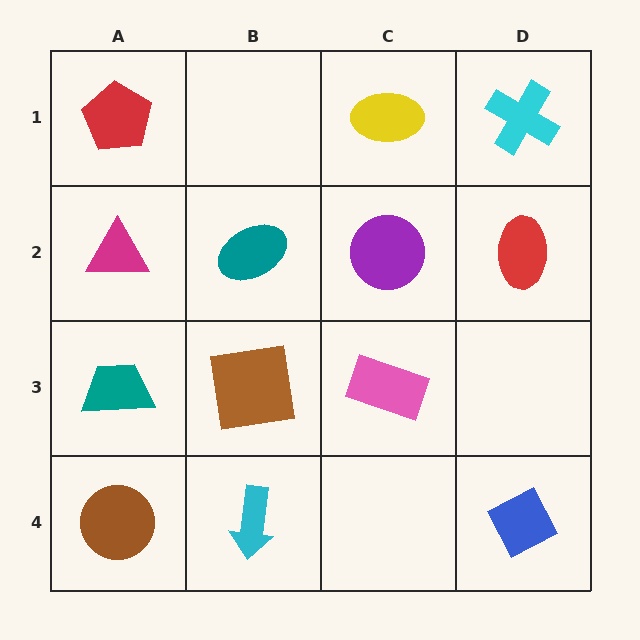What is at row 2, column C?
A purple circle.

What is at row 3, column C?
A pink rectangle.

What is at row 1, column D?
A cyan cross.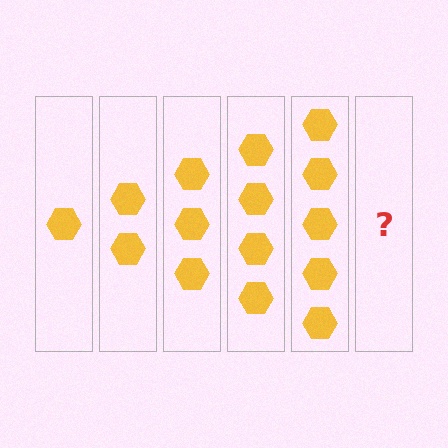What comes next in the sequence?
The next element should be 6 hexagons.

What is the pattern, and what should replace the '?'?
The pattern is that each step adds one more hexagon. The '?' should be 6 hexagons.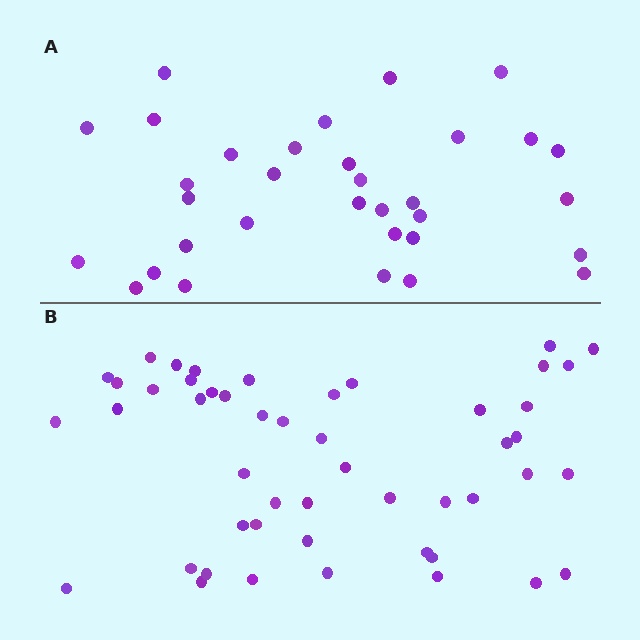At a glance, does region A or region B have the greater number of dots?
Region B (the bottom region) has more dots.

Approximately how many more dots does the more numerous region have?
Region B has approximately 15 more dots than region A.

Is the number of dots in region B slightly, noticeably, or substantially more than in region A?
Region B has substantially more. The ratio is roughly 1.5 to 1.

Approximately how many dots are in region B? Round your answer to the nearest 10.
About 50 dots. (The exact count is 49, which rounds to 50.)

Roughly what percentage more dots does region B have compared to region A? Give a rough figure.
About 50% more.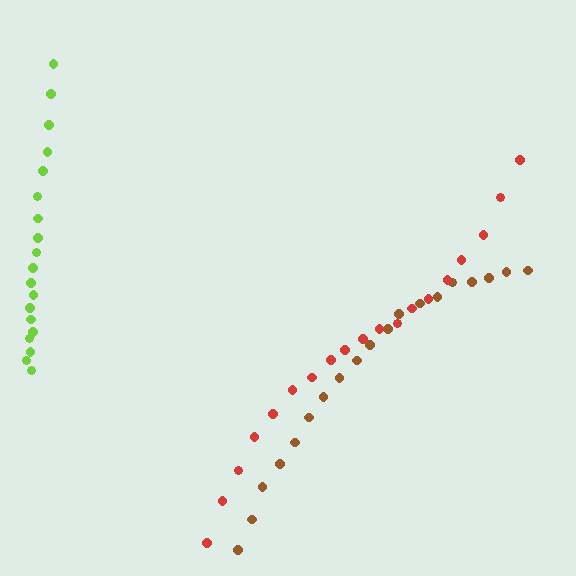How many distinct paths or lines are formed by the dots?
There are 3 distinct paths.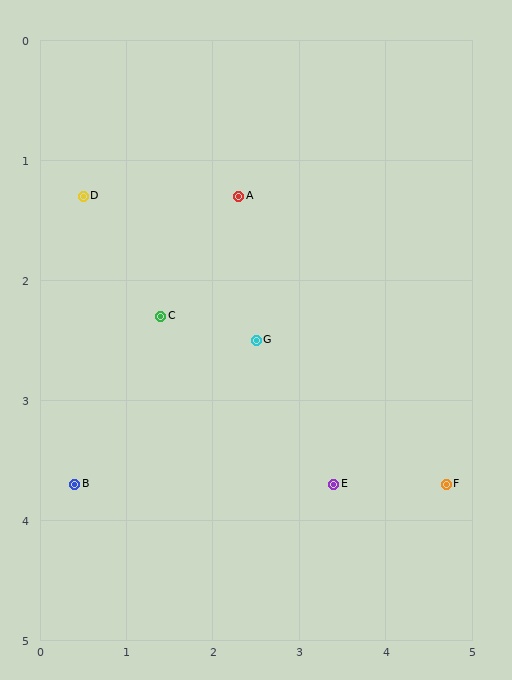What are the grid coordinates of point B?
Point B is at approximately (0.4, 3.7).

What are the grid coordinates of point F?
Point F is at approximately (4.7, 3.7).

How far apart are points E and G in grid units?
Points E and G are about 1.5 grid units apart.